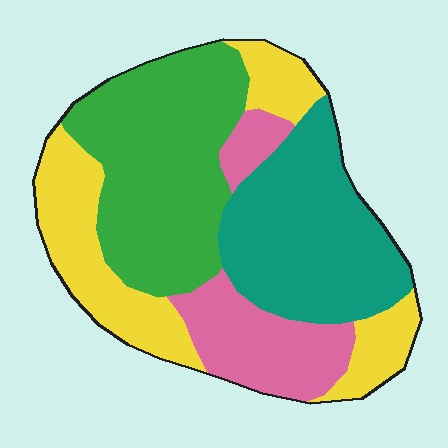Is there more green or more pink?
Green.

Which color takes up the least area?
Pink, at roughly 15%.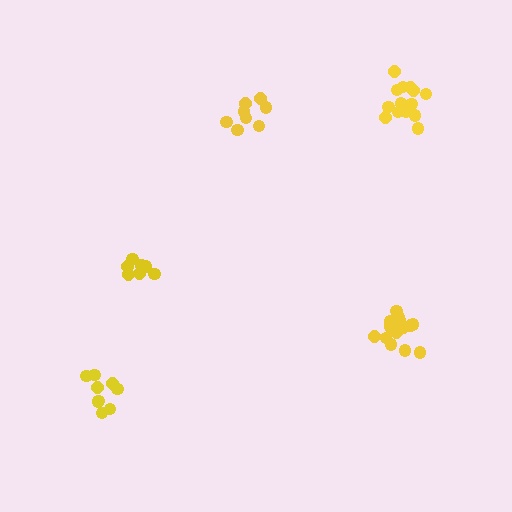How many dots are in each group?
Group 1: 8 dots, Group 2: 14 dots, Group 3: 9 dots, Group 4: 8 dots, Group 5: 14 dots (53 total).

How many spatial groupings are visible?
There are 5 spatial groupings.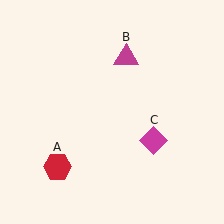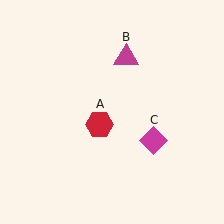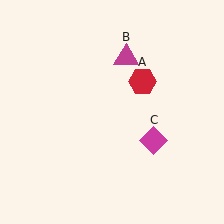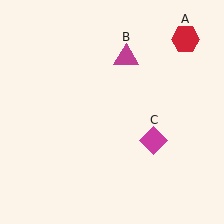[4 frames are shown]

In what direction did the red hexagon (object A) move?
The red hexagon (object A) moved up and to the right.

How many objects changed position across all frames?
1 object changed position: red hexagon (object A).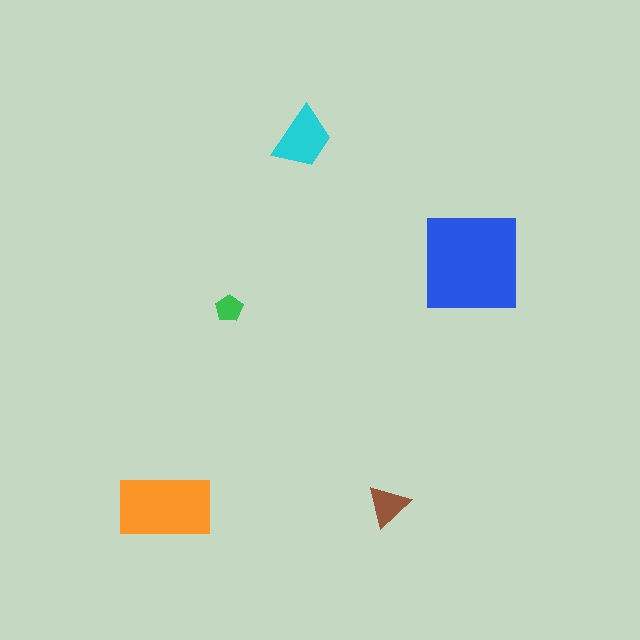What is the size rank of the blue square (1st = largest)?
1st.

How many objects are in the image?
There are 5 objects in the image.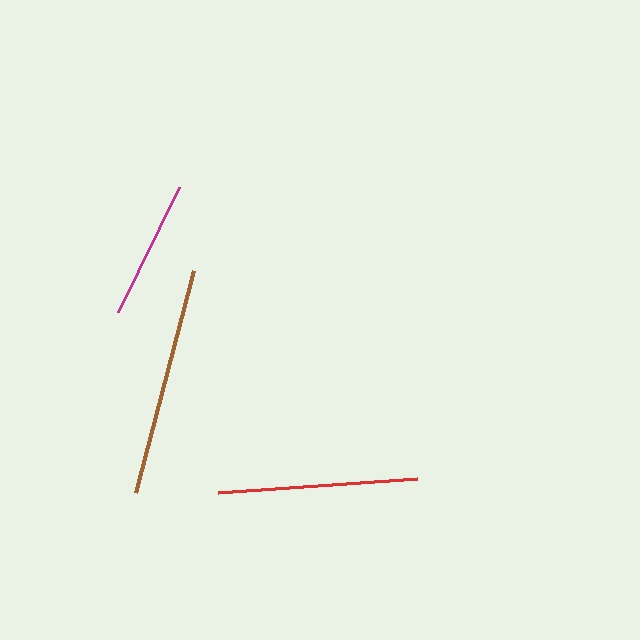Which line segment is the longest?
The brown line is the longest at approximately 229 pixels.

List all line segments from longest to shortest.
From longest to shortest: brown, red, magenta.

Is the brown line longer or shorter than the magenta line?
The brown line is longer than the magenta line.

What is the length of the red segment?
The red segment is approximately 200 pixels long.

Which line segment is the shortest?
The magenta line is the shortest at approximately 139 pixels.